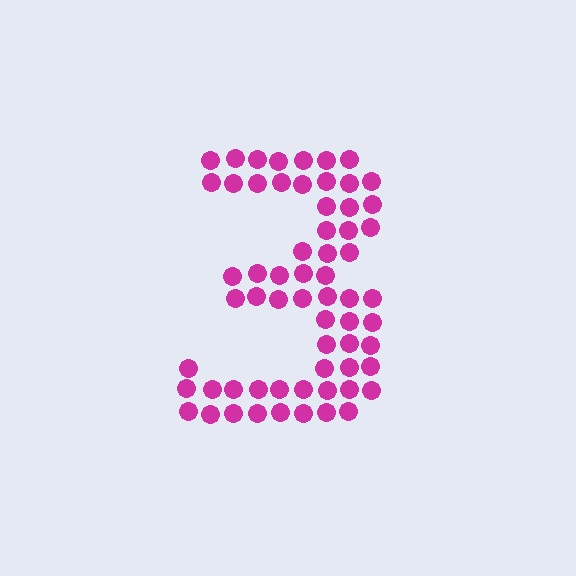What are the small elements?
The small elements are circles.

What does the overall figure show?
The overall figure shows the digit 3.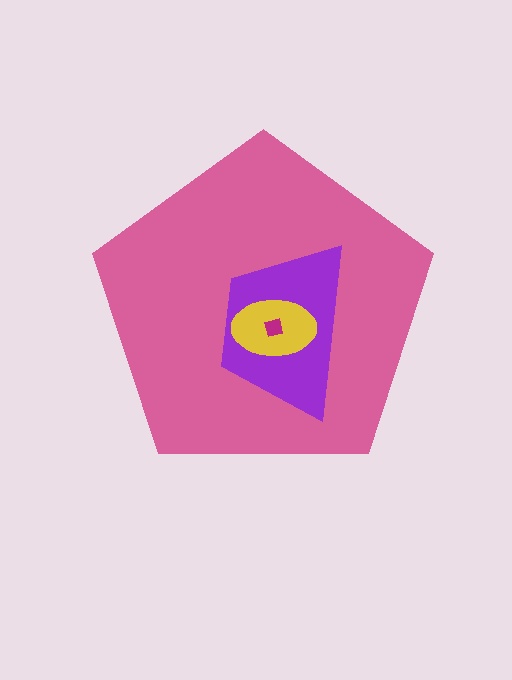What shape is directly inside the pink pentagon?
The purple trapezoid.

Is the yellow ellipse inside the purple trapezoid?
Yes.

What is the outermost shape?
The pink pentagon.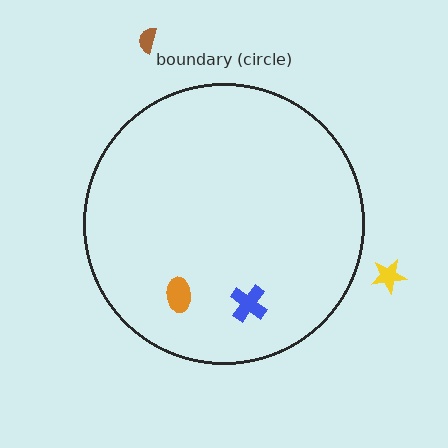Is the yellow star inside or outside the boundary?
Outside.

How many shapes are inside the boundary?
2 inside, 2 outside.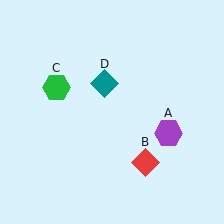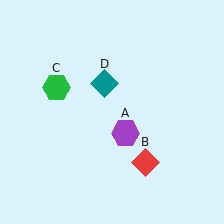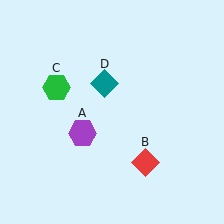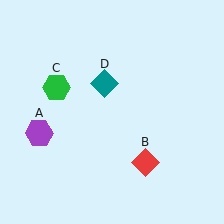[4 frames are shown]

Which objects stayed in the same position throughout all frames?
Red diamond (object B) and green hexagon (object C) and teal diamond (object D) remained stationary.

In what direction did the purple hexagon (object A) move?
The purple hexagon (object A) moved left.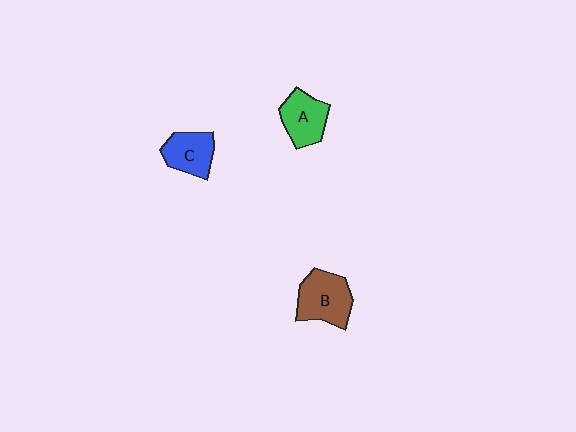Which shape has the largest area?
Shape B (brown).